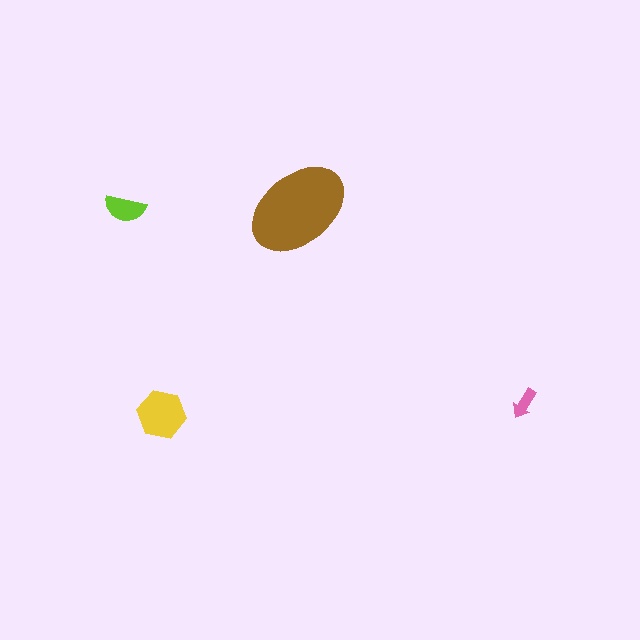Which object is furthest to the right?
The pink arrow is rightmost.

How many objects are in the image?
There are 4 objects in the image.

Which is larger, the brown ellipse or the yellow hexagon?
The brown ellipse.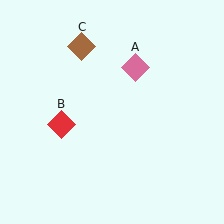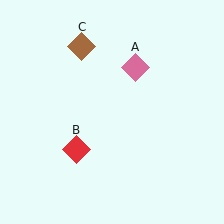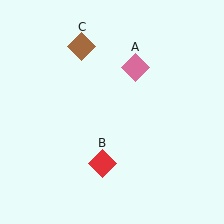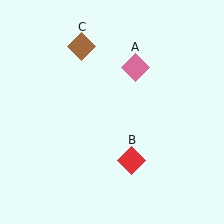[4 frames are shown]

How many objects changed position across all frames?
1 object changed position: red diamond (object B).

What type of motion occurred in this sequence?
The red diamond (object B) rotated counterclockwise around the center of the scene.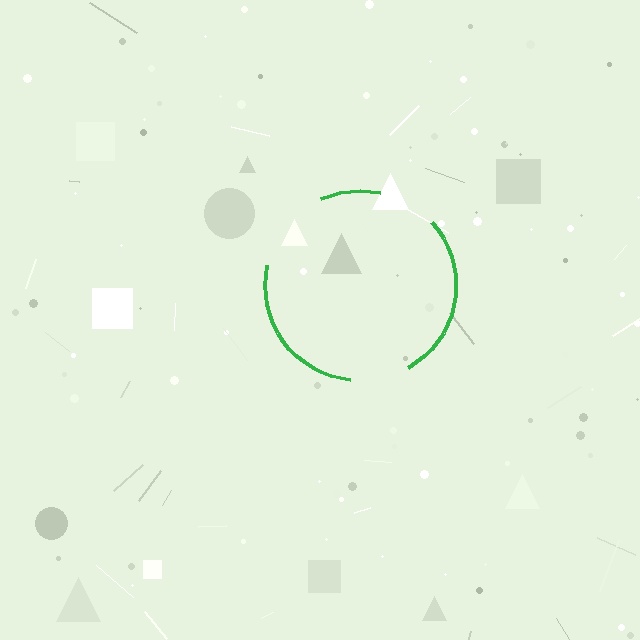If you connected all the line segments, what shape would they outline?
They would outline a circle.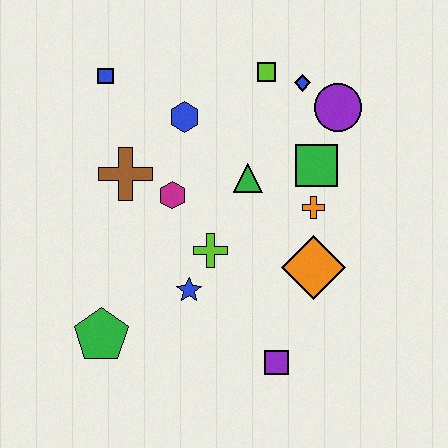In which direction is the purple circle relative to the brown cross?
The purple circle is to the right of the brown cross.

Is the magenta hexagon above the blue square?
No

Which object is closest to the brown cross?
The magenta hexagon is closest to the brown cross.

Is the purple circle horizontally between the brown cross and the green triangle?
No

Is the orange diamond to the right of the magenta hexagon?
Yes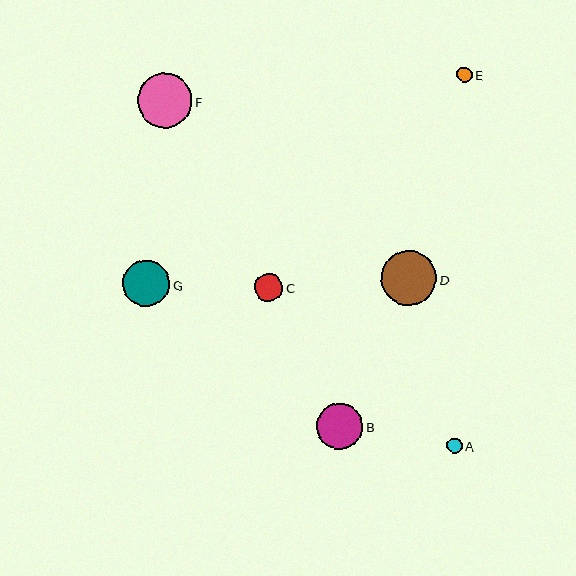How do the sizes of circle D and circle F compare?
Circle D and circle F are approximately the same size.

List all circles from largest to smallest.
From largest to smallest: D, F, G, B, C, E, A.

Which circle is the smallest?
Circle A is the smallest with a size of approximately 15 pixels.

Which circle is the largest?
Circle D is the largest with a size of approximately 56 pixels.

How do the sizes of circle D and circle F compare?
Circle D and circle F are approximately the same size.